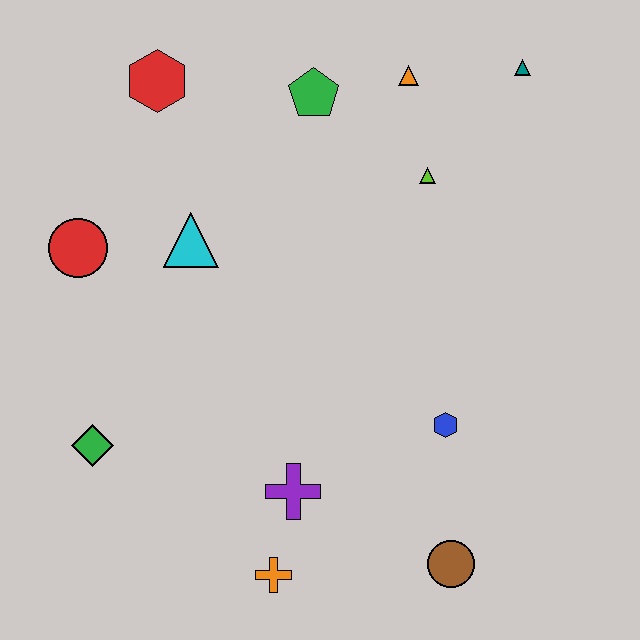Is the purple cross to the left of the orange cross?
No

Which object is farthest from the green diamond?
The teal triangle is farthest from the green diamond.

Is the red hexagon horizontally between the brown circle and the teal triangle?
No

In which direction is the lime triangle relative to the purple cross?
The lime triangle is above the purple cross.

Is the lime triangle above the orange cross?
Yes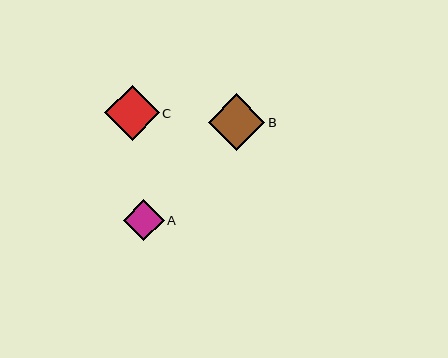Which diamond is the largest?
Diamond B is the largest with a size of approximately 57 pixels.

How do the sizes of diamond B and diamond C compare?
Diamond B and diamond C are approximately the same size.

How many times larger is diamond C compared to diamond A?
Diamond C is approximately 1.3 times the size of diamond A.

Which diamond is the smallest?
Diamond A is the smallest with a size of approximately 41 pixels.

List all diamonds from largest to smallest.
From largest to smallest: B, C, A.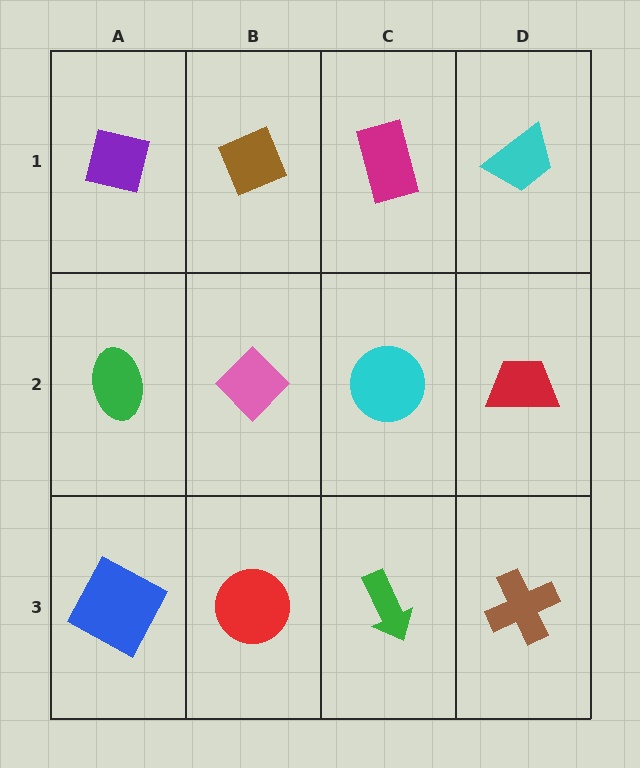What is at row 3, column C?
A green arrow.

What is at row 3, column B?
A red circle.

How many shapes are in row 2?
4 shapes.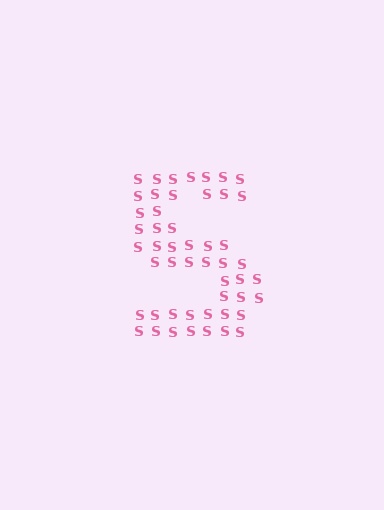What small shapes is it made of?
It is made of small letter S's.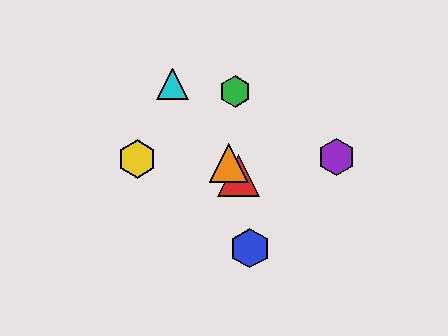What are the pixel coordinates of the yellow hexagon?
The yellow hexagon is at (137, 159).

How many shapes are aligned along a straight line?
3 shapes (the red triangle, the orange triangle, the cyan triangle) are aligned along a straight line.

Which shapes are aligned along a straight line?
The red triangle, the orange triangle, the cyan triangle are aligned along a straight line.